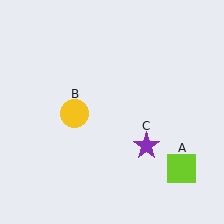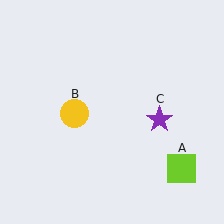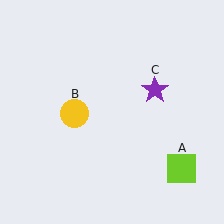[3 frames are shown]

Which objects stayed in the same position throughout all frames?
Lime square (object A) and yellow circle (object B) remained stationary.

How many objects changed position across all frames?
1 object changed position: purple star (object C).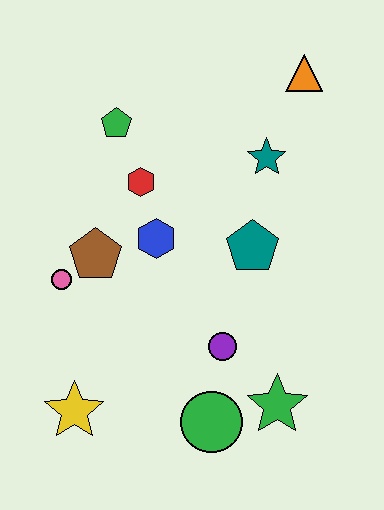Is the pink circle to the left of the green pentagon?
Yes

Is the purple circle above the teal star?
No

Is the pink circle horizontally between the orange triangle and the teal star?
No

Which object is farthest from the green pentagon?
The green star is farthest from the green pentagon.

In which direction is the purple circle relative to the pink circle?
The purple circle is to the right of the pink circle.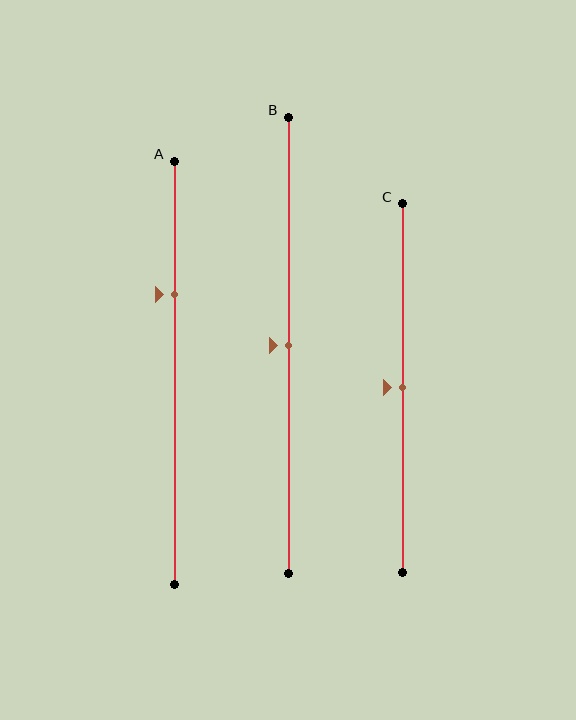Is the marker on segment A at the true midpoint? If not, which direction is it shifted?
No, the marker on segment A is shifted upward by about 19% of the segment length.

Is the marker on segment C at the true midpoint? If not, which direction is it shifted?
Yes, the marker on segment C is at the true midpoint.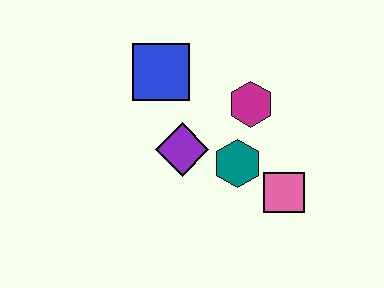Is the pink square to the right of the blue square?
Yes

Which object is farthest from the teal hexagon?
The blue square is farthest from the teal hexagon.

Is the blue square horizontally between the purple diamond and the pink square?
No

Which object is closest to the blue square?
The purple diamond is closest to the blue square.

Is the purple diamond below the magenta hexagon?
Yes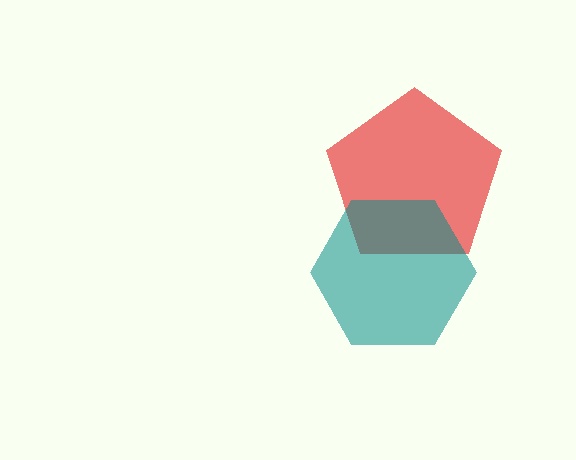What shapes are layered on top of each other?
The layered shapes are: a red pentagon, a teal hexagon.